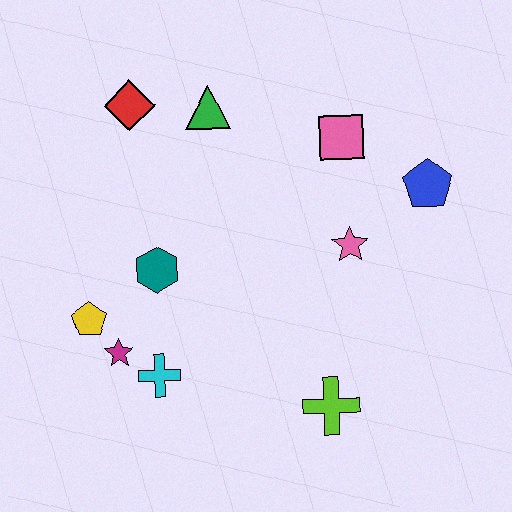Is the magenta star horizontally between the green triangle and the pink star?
No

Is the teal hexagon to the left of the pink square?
Yes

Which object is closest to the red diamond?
The green triangle is closest to the red diamond.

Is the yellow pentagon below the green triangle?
Yes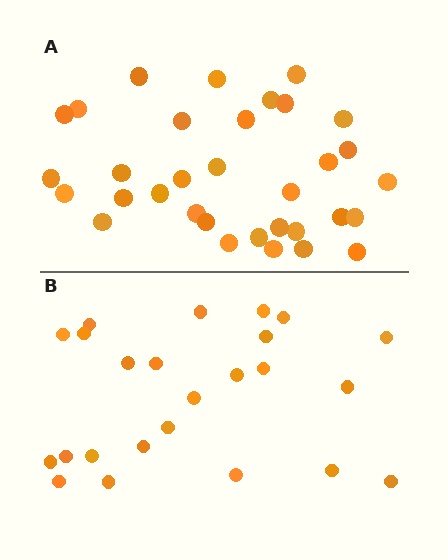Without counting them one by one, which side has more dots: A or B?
Region A (the top region) has more dots.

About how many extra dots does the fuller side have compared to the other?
Region A has roughly 8 or so more dots than region B.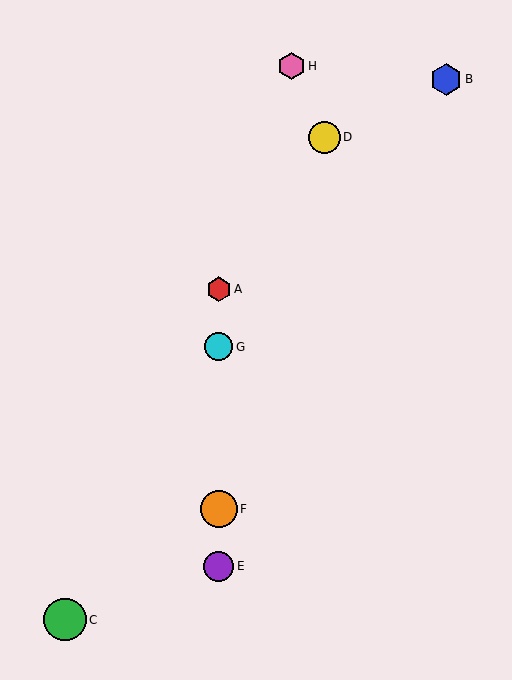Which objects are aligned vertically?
Objects A, E, F, G are aligned vertically.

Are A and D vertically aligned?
No, A is at x≈219 and D is at x≈324.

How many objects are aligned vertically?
4 objects (A, E, F, G) are aligned vertically.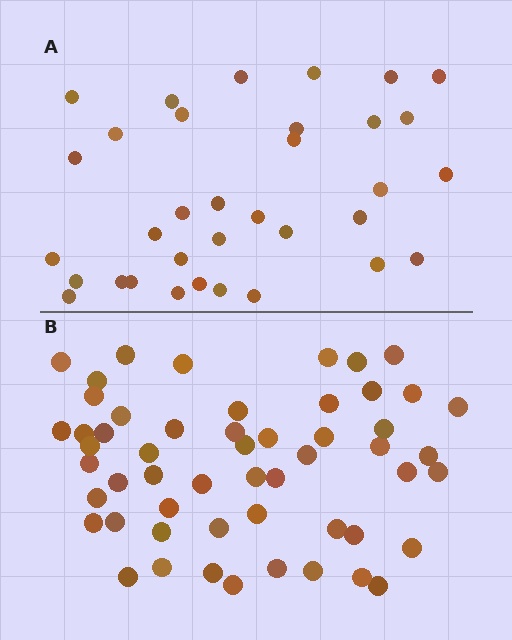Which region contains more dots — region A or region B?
Region B (the bottom region) has more dots.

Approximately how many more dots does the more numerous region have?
Region B has approximately 20 more dots than region A.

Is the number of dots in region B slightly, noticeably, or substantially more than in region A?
Region B has substantially more. The ratio is roughly 1.6 to 1.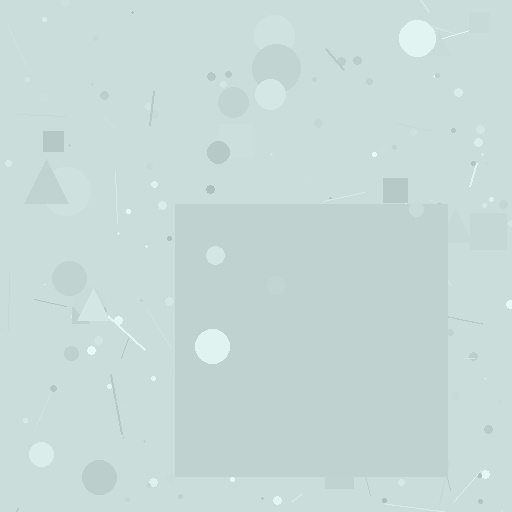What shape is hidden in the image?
A square is hidden in the image.